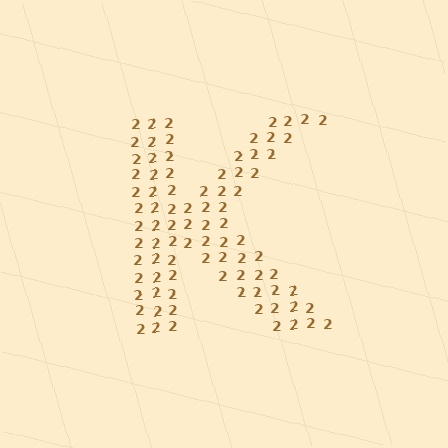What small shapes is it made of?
It is made of small digit 2's.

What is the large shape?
The large shape is the letter K.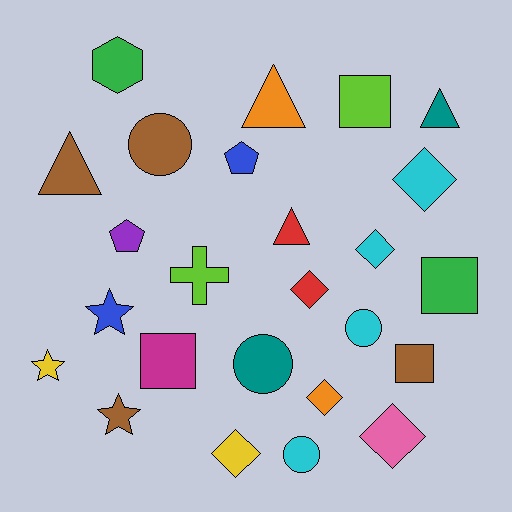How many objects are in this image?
There are 25 objects.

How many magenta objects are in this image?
There is 1 magenta object.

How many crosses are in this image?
There is 1 cross.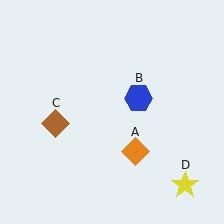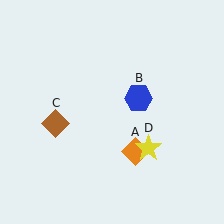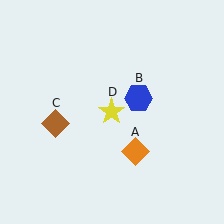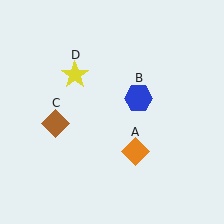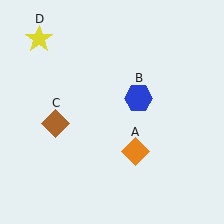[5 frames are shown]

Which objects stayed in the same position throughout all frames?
Orange diamond (object A) and blue hexagon (object B) and brown diamond (object C) remained stationary.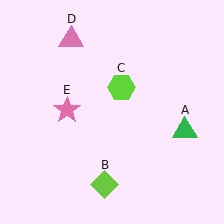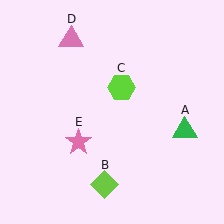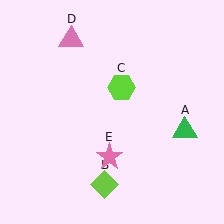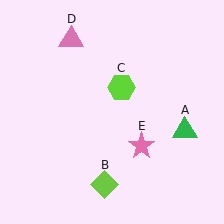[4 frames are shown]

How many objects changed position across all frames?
1 object changed position: pink star (object E).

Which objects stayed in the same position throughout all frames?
Green triangle (object A) and lime diamond (object B) and lime hexagon (object C) and pink triangle (object D) remained stationary.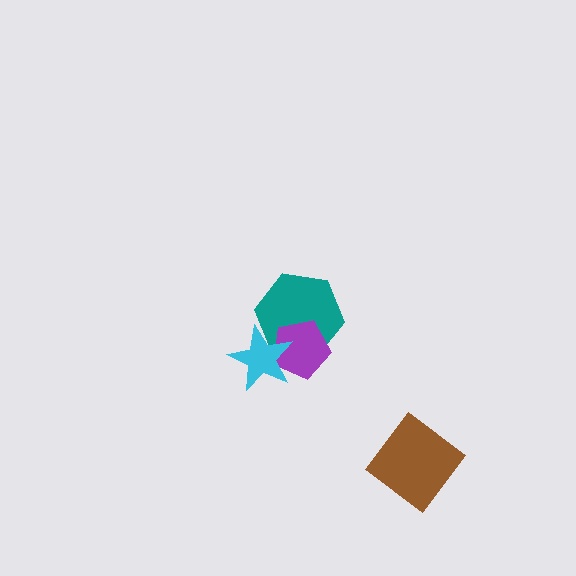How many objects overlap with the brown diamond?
0 objects overlap with the brown diamond.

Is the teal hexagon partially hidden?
Yes, it is partially covered by another shape.